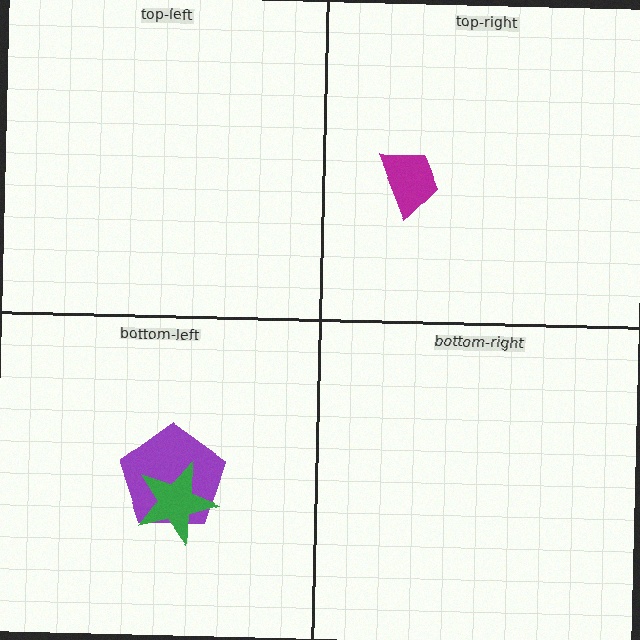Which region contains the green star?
The bottom-left region.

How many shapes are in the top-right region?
1.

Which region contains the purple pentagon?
The bottom-left region.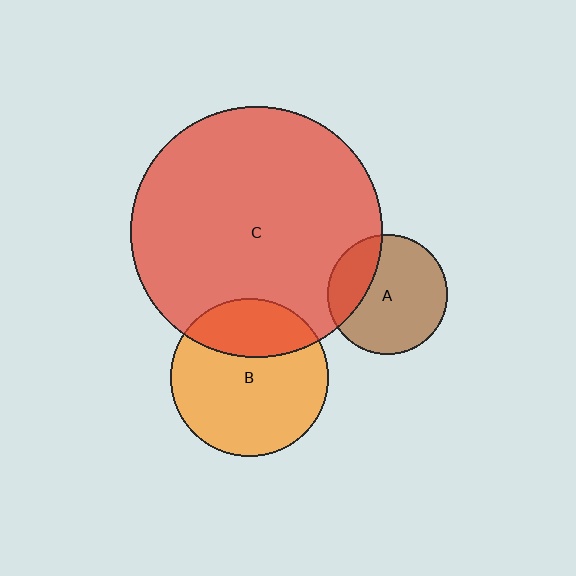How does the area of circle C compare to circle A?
Approximately 4.4 times.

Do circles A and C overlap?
Yes.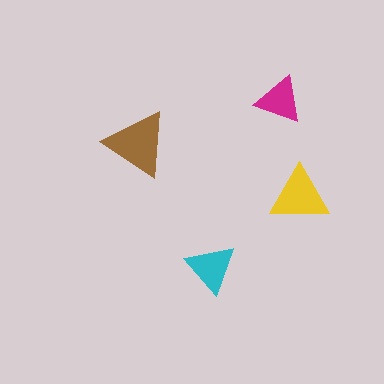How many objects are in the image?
There are 4 objects in the image.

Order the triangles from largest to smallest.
the brown one, the yellow one, the cyan one, the magenta one.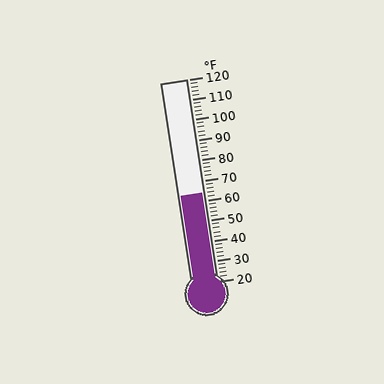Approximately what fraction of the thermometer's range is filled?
The thermometer is filled to approximately 45% of its range.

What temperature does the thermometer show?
The thermometer shows approximately 64°F.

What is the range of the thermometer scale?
The thermometer scale ranges from 20°F to 120°F.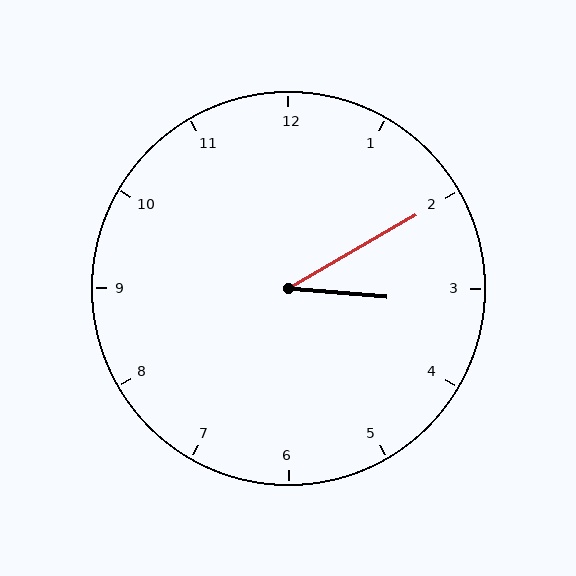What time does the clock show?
3:10.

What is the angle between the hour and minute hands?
Approximately 35 degrees.